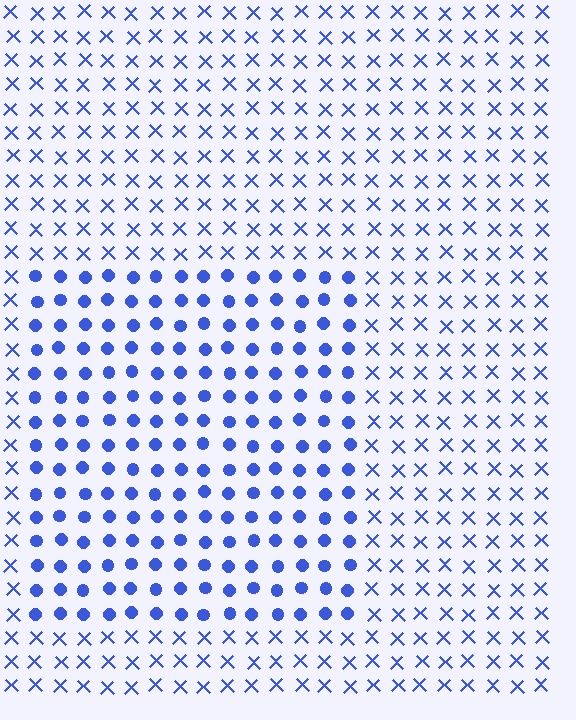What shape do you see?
I see a rectangle.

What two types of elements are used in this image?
The image uses circles inside the rectangle region and X marks outside it.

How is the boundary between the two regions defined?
The boundary is defined by a change in element shape: circles inside vs. X marks outside. All elements share the same color and spacing.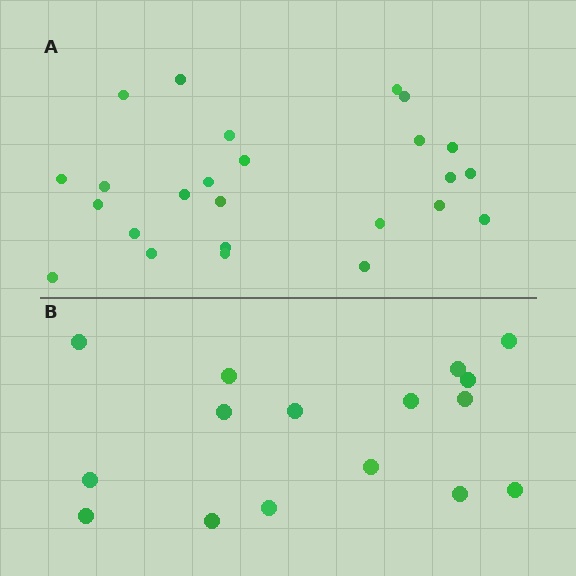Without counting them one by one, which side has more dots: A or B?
Region A (the top region) has more dots.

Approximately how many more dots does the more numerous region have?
Region A has roughly 8 or so more dots than region B.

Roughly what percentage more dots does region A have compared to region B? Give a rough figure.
About 55% more.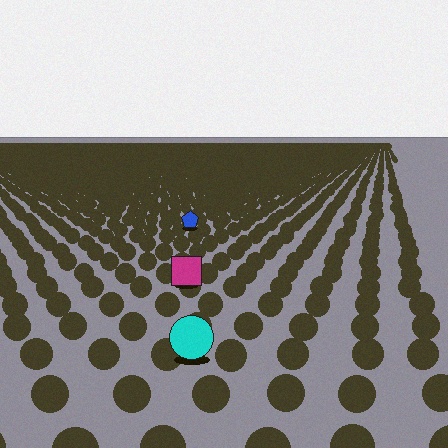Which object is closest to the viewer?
The cyan circle is closest. The texture marks near it are larger and more spread out.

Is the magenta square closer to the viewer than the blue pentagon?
Yes. The magenta square is closer — you can tell from the texture gradient: the ground texture is coarser near it.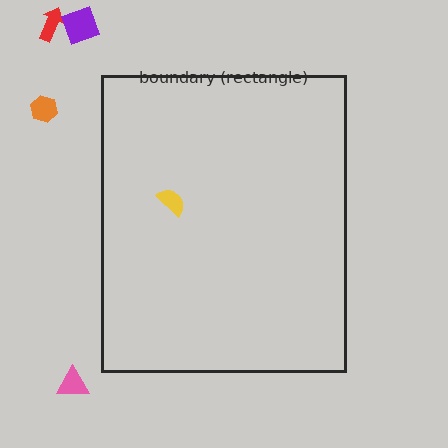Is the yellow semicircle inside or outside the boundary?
Inside.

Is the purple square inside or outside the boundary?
Outside.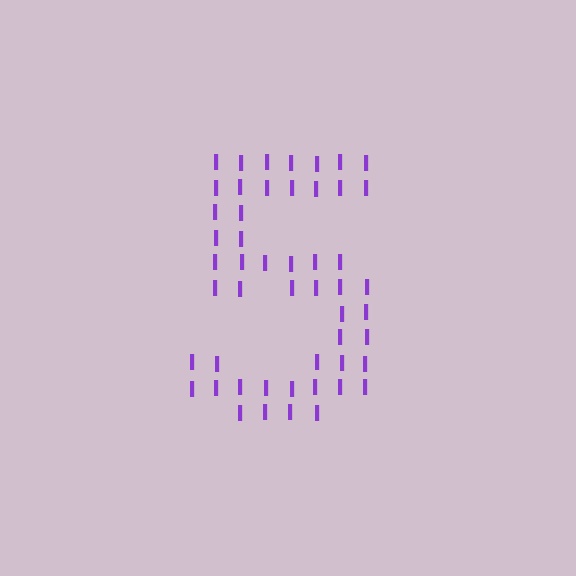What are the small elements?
The small elements are letter I's.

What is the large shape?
The large shape is the digit 5.